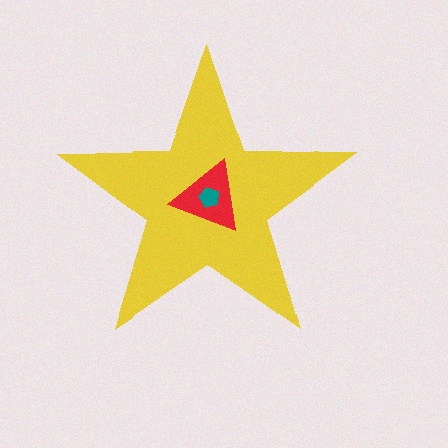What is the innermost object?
The teal pentagon.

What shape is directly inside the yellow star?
The red triangle.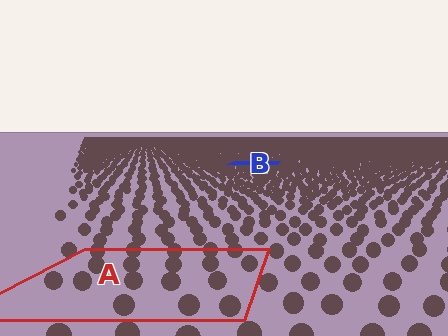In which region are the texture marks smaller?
The texture marks are smaller in region B, because it is farther away.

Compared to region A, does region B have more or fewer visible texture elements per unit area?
Region B has more texture elements per unit area — they are packed more densely because it is farther away.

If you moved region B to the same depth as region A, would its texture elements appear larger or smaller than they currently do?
They would appear larger. At a closer depth, the same texture elements are projected at a bigger on-screen size.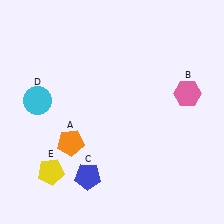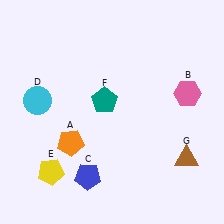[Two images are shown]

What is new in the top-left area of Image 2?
A teal pentagon (F) was added in the top-left area of Image 2.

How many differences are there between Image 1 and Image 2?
There are 2 differences between the two images.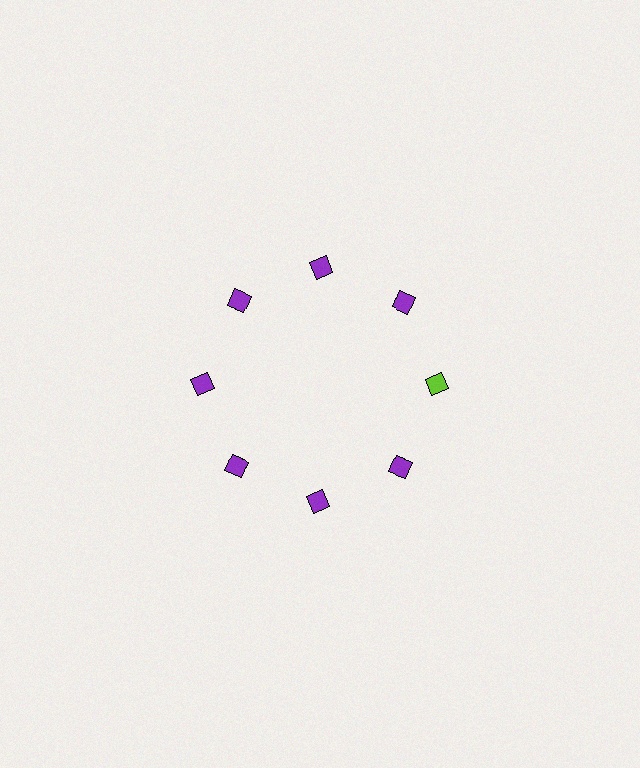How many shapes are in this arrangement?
There are 8 shapes arranged in a ring pattern.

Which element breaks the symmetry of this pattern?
The lime diamond at roughly the 3 o'clock position breaks the symmetry. All other shapes are purple diamonds.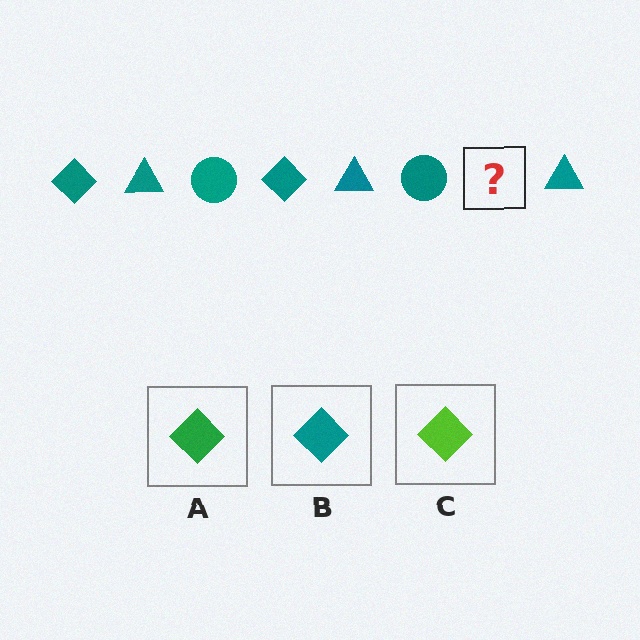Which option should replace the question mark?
Option B.